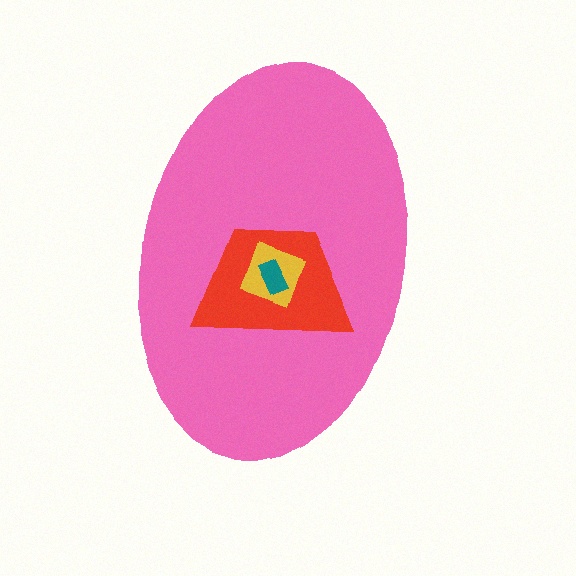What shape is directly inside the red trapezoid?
The yellow square.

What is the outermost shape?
The pink ellipse.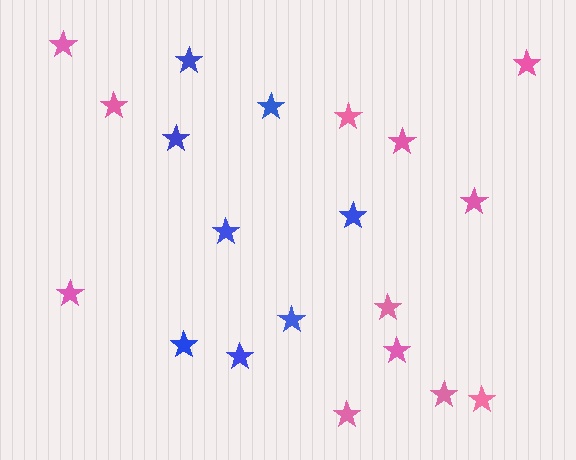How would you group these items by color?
There are 2 groups: one group of pink stars (12) and one group of blue stars (8).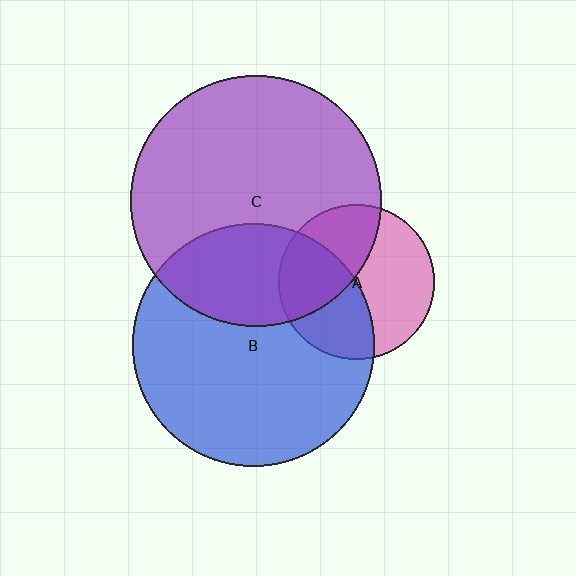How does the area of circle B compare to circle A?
Approximately 2.4 times.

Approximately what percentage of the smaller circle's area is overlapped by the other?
Approximately 40%.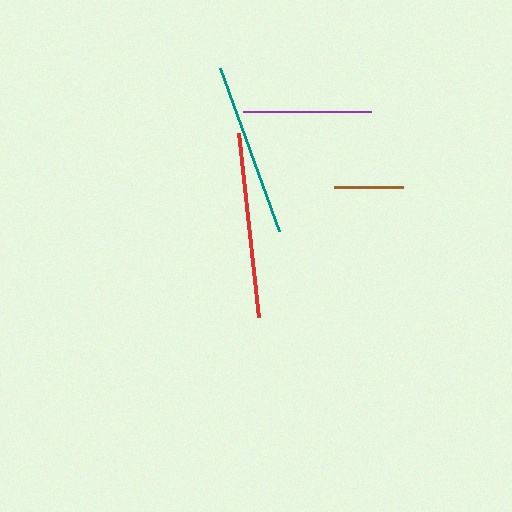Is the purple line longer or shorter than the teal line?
The teal line is longer than the purple line.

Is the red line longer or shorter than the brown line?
The red line is longer than the brown line.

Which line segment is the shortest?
The brown line is the shortest at approximately 69 pixels.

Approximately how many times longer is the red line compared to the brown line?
The red line is approximately 2.7 times the length of the brown line.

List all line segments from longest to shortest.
From longest to shortest: red, teal, purple, brown.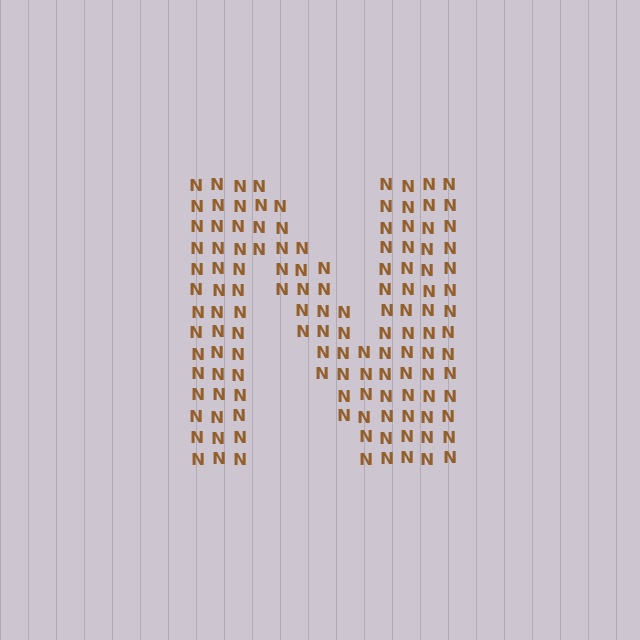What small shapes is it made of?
It is made of small letter N's.